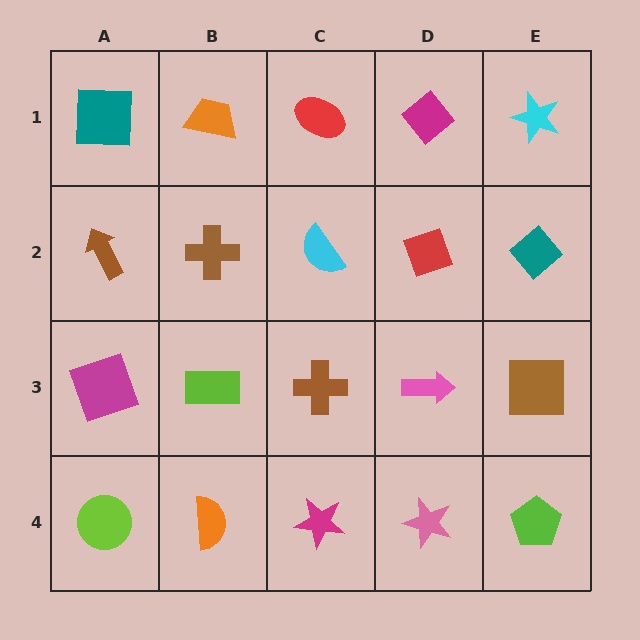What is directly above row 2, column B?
An orange trapezoid.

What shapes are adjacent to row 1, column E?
A teal diamond (row 2, column E), a magenta diamond (row 1, column D).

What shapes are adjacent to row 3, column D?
A red diamond (row 2, column D), a pink star (row 4, column D), a brown cross (row 3, column C), a brown square (row 3, column E).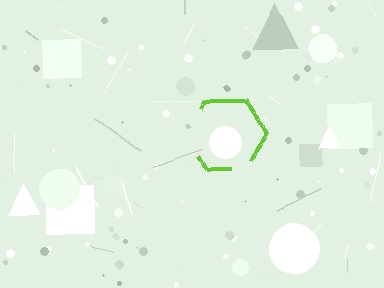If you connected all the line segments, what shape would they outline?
They would outline a hexagon.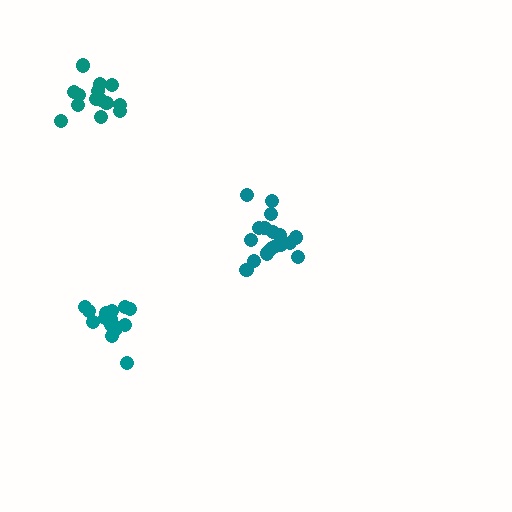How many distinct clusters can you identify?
There are 3 distinct clusters.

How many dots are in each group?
Group 1: 15 dots, Group 2: 18 dots, Group 3: 14 dots (47 total).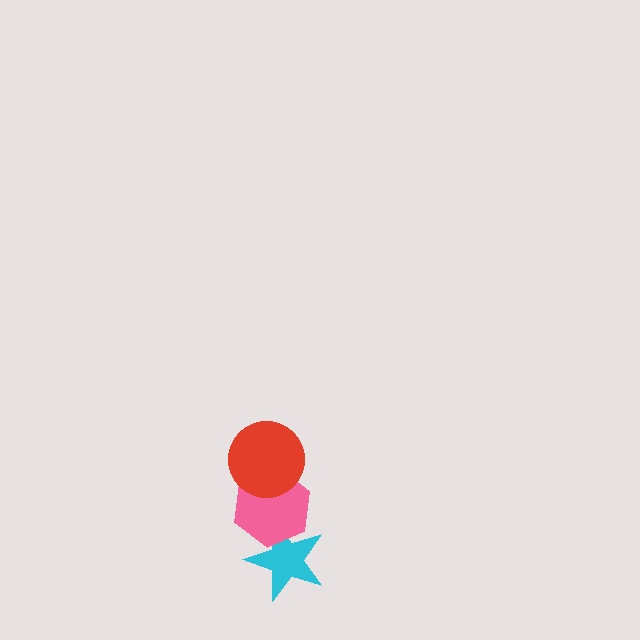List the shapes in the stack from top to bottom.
From top to bottom: the red circle, the pink hexagon, the cyan star.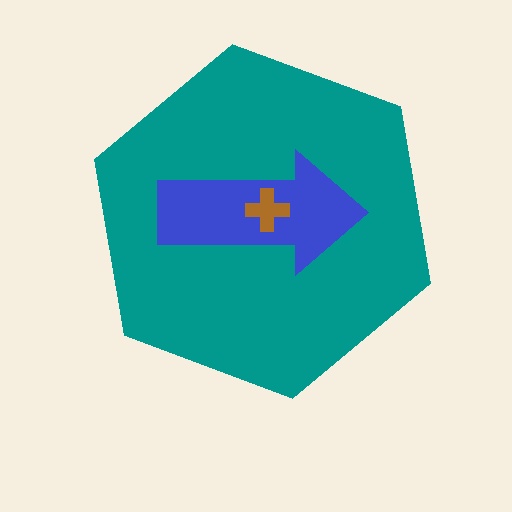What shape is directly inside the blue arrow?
The brown cross.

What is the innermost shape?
The brown cross.